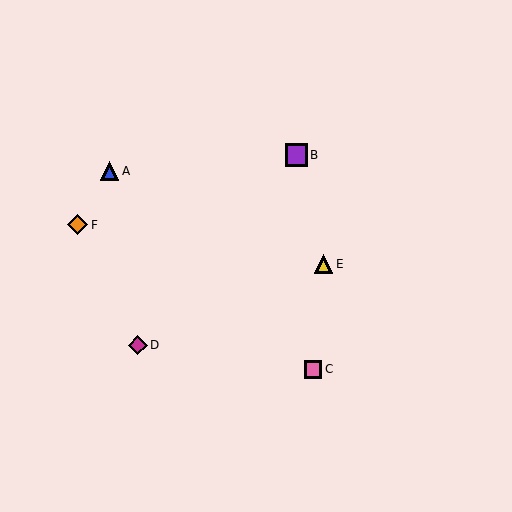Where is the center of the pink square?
The center of the pink square is at (313, 369).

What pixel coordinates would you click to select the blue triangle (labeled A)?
Click at (110, 171) to select the blue triangle A.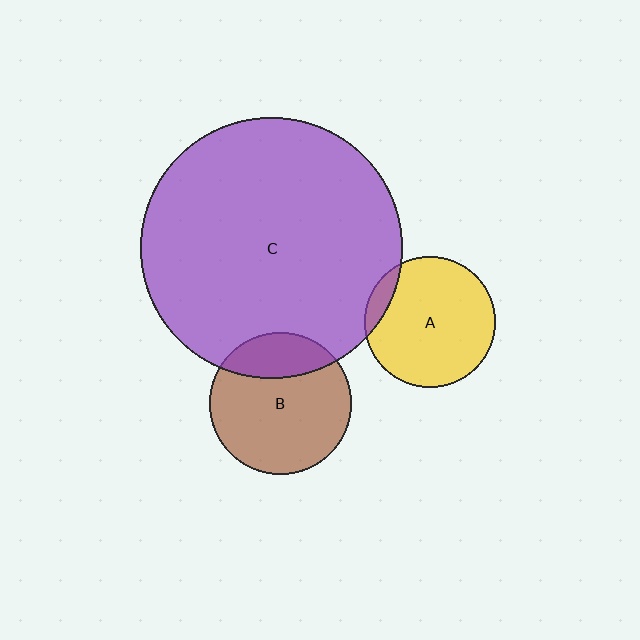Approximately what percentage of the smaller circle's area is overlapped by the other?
Approximately 10%.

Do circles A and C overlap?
Yes.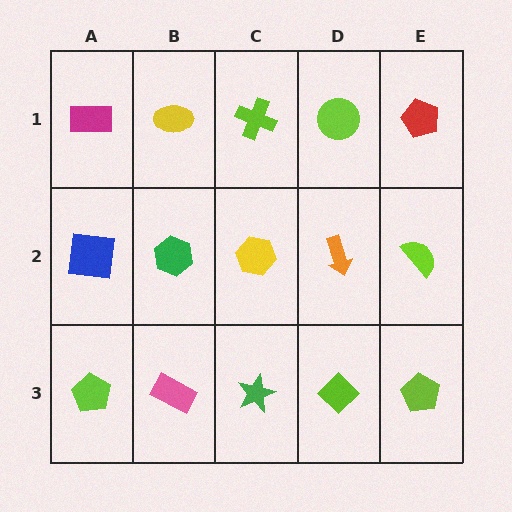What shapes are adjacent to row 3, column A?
A blue square (row 2, column A), a pink rectangle (row 3, column B).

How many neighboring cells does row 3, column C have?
3.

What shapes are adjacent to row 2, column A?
A magenta rectangle (row 1, column A), a lime pentagon (row 3, column A), a green hexagon (row 2, column B).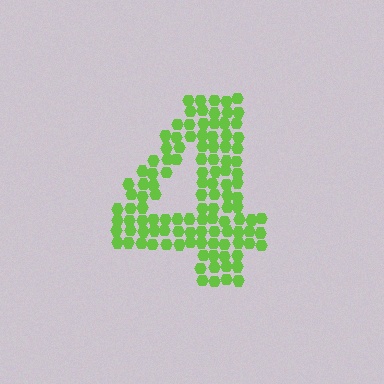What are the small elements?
The small elements are hexagons.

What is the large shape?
The large shape is the digit 4.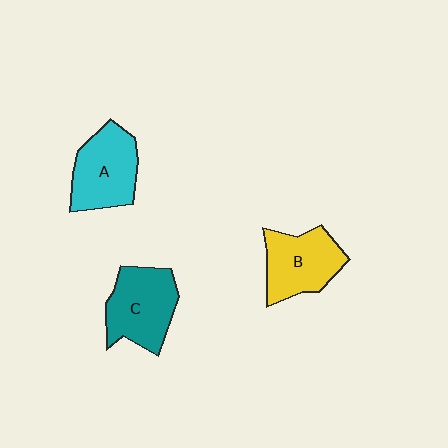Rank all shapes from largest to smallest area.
From largest to smallest: C (teal), A (cyan), B (yellow).